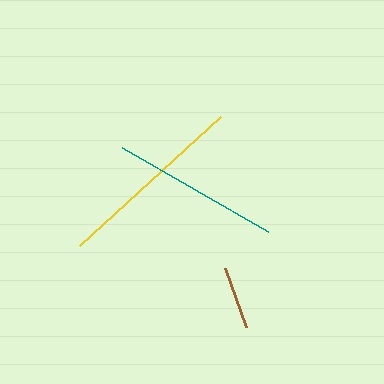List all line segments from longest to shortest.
From longest to shortest: yellow, teal, brown.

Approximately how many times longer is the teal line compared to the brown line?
The teal line is approximately 2.7 times the length of the brown line.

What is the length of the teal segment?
The teal segment is approximately 168 pixels long.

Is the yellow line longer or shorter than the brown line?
The yellow line is longer than the brown line.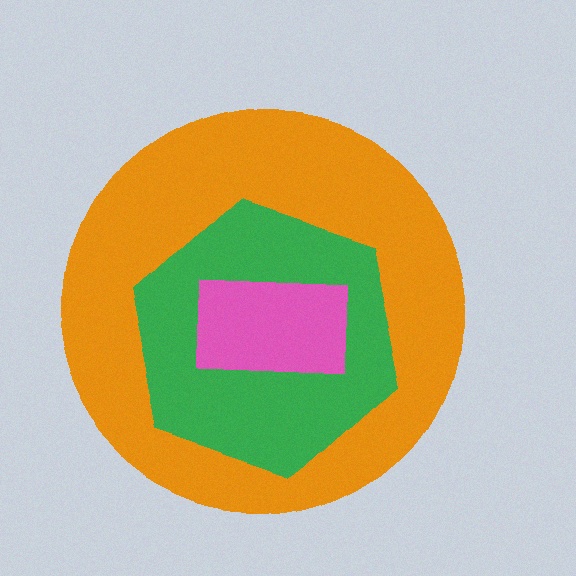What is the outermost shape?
The orange circle.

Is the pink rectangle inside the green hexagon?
Yes.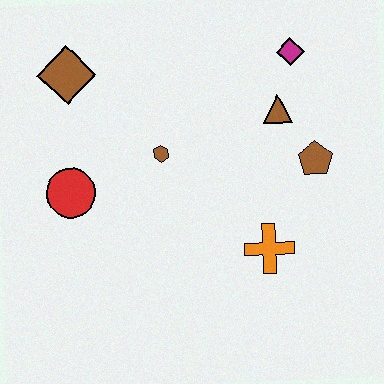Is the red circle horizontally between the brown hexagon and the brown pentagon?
No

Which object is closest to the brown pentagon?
The brown triangle is closest to the brown pentagon.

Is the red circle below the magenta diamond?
Yes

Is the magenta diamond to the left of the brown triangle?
No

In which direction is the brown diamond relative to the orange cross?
The brown diamond is to the left of the orange cross.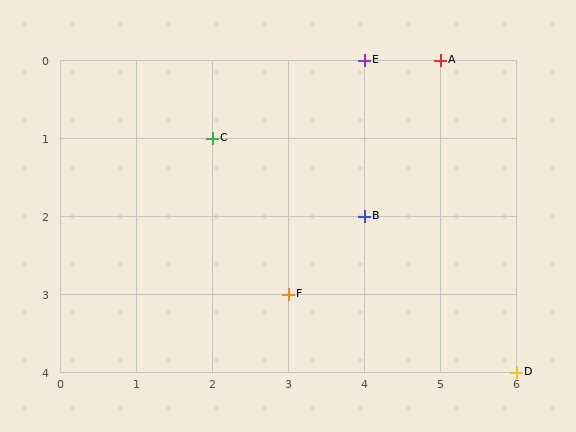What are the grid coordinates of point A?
Point A is at grid coordinates (5, 0).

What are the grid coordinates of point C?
Point C is at grid coordinates (2, 1).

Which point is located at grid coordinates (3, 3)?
Point F is at (3, 3).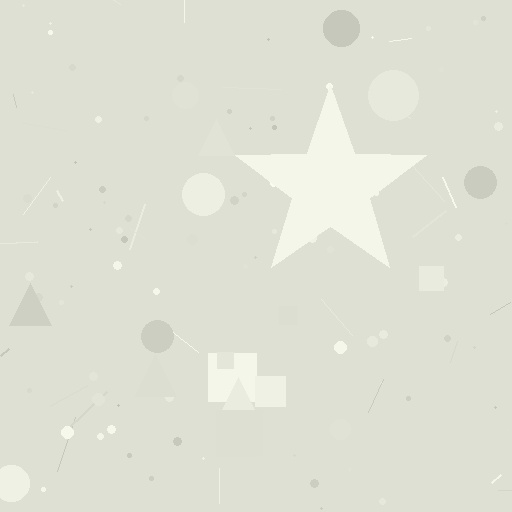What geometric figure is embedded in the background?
A star is embedded in the background.